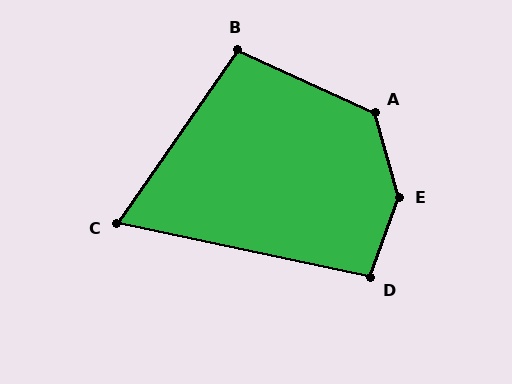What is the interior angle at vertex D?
Approximately 98 degrees (obtuse).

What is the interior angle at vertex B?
Approximately 100 degrees (obtuse).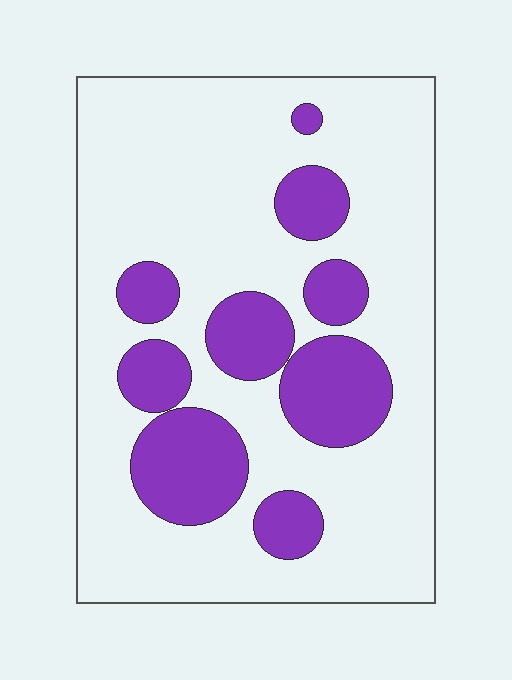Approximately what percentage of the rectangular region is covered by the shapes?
Approximately 25%.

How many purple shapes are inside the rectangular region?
9.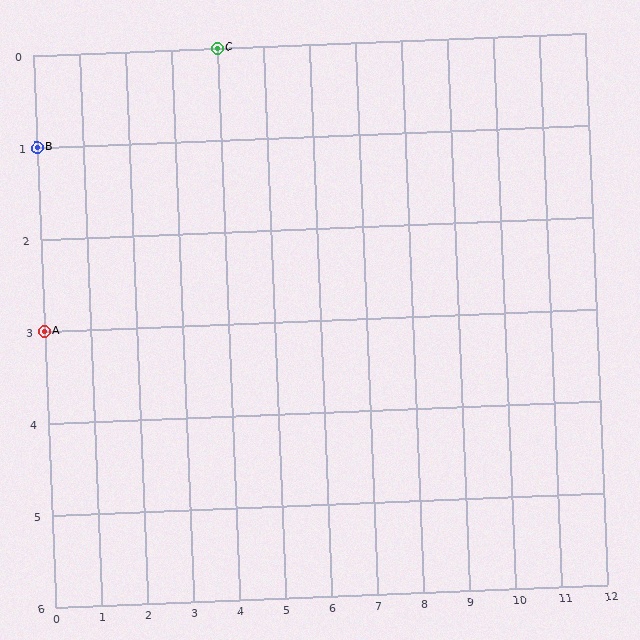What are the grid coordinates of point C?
Point C is at grid coordinates (4, 0).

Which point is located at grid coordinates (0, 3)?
Point A is at (0, 3).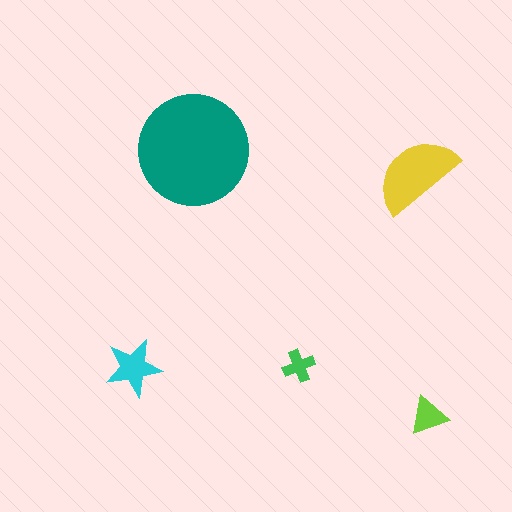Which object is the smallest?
The green cross.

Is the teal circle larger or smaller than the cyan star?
Larger.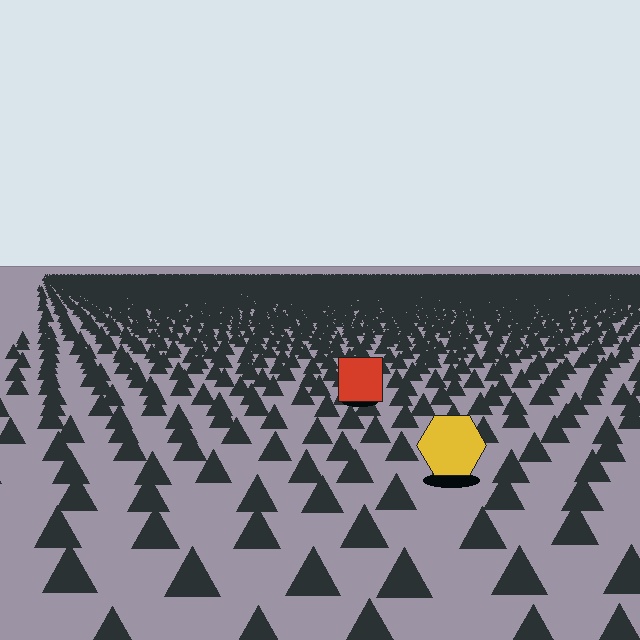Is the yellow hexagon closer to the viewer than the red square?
Yes. The yellow hexagon is closer — you can tell from the texture gradient: the ground texture is coarser near it.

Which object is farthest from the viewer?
The red square is farthest from the viewer. It appears smaller and the ground texture around it is denser.